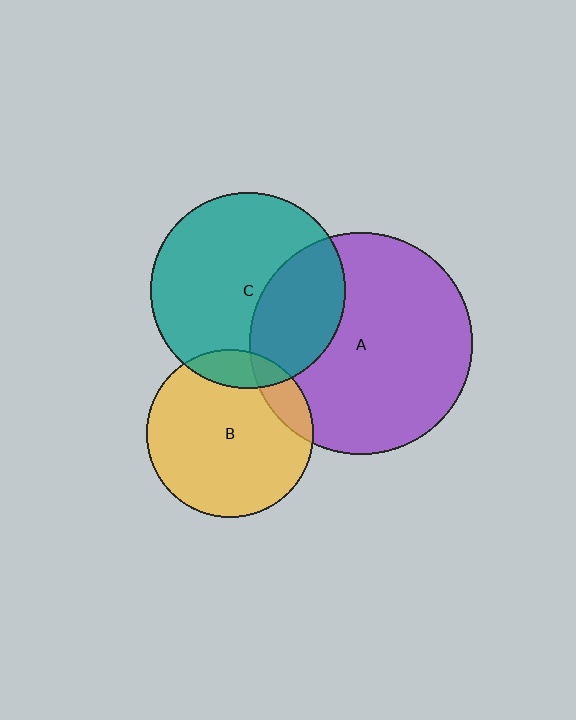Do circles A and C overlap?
Yes.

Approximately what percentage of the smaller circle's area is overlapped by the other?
Approximately 35%.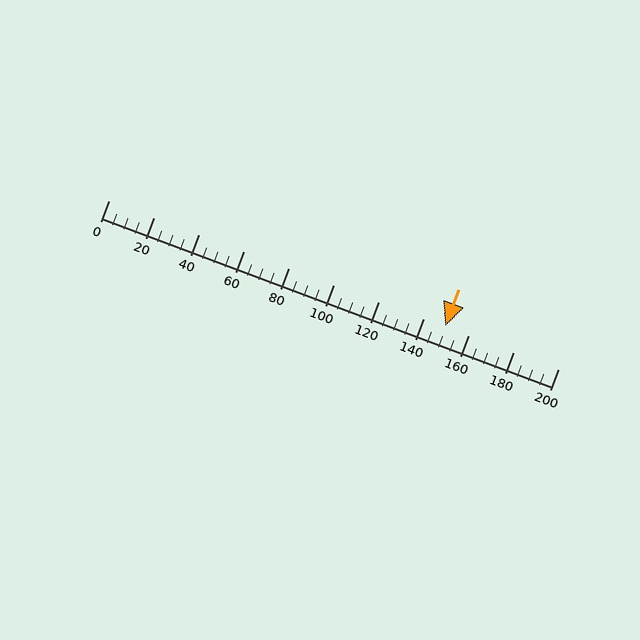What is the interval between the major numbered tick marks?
The major tick marks are spaced 20 units apart.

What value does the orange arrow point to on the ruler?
The orange arrow points to approximately 150.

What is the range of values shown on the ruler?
The ruler shows values from 0 to 200.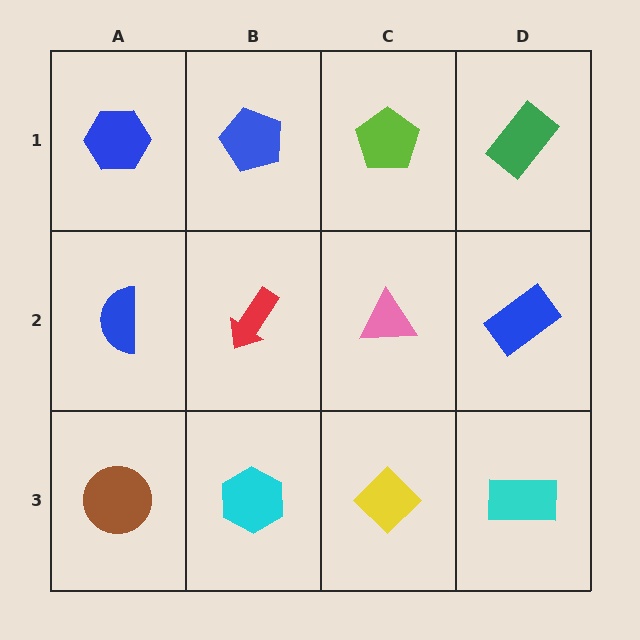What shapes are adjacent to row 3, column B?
A red arrow (row 2, column B), a brown circle (row 3, column A), a yellow diamond (row 3, column C).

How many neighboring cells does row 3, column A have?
2.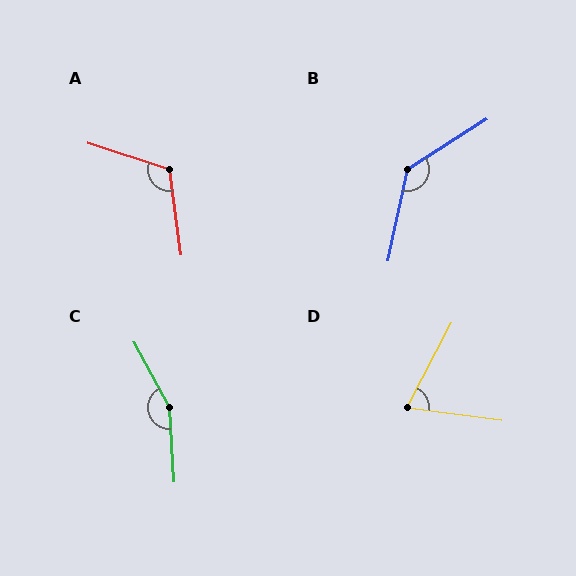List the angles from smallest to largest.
D (70°), A (116°), B (135°), C (154°).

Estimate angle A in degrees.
Approximately 116 degrees.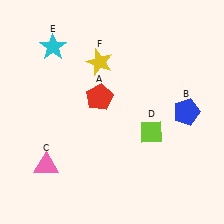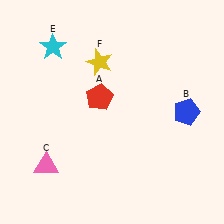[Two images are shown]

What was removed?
The lime diamond (D) was removed in Image 2.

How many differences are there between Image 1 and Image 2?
There is 1 difference between the two images.